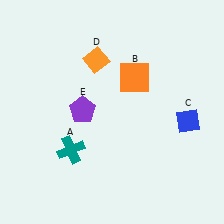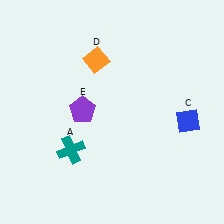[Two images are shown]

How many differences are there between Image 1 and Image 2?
There is 1 difference between the two images.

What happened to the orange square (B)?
The orange square (B) was removed in Image 2. It was in the top-right area of Image 1.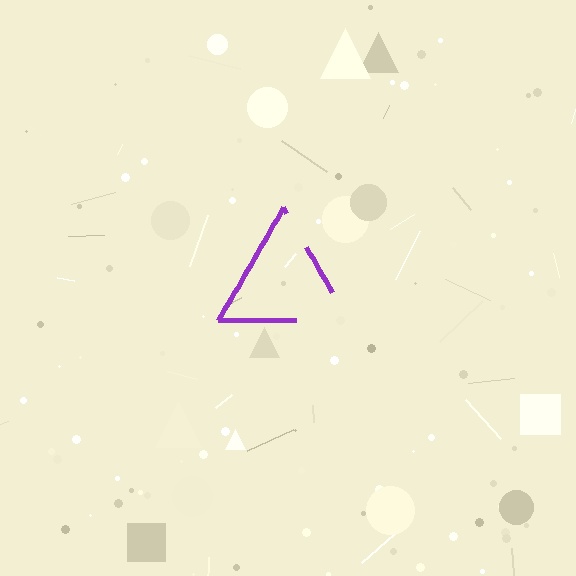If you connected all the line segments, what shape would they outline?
They would outline a triangle.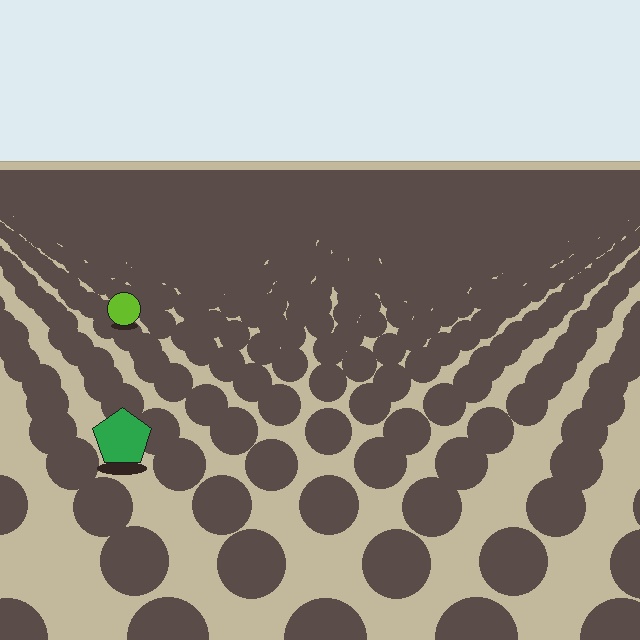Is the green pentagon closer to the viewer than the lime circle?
Yes. The green pentagon is closer — you can tell from the texture gradient: the ground texture is coarser near it.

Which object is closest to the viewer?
The green pentagon is closest. The texture marks near it are larger and more spread out.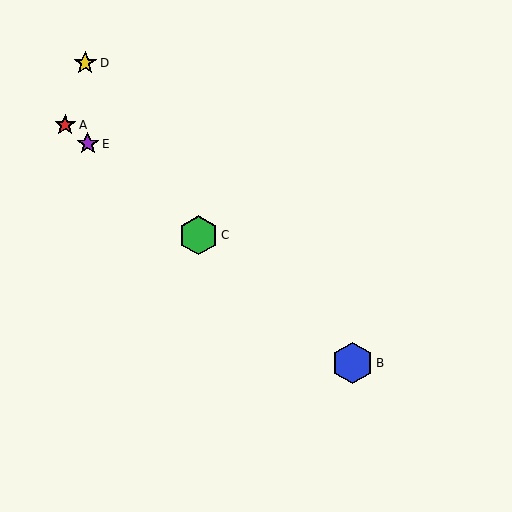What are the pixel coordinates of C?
Object C is at (198, 235).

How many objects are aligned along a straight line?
4 objects (A, B, C, E) are aligned along a straight line.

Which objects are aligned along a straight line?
Objects A, B, C, E are aligned along a straight line.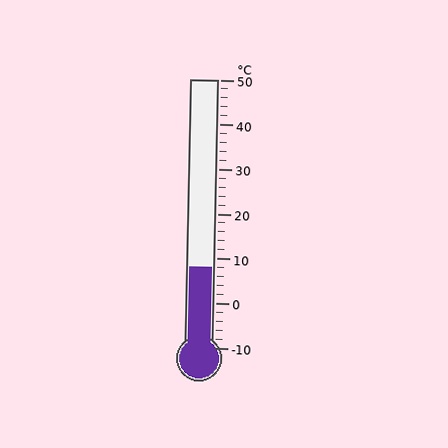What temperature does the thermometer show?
The thermometer shows approximately 8°C.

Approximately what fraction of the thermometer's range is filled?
The thermometer is filled to approximately 30% of its range.